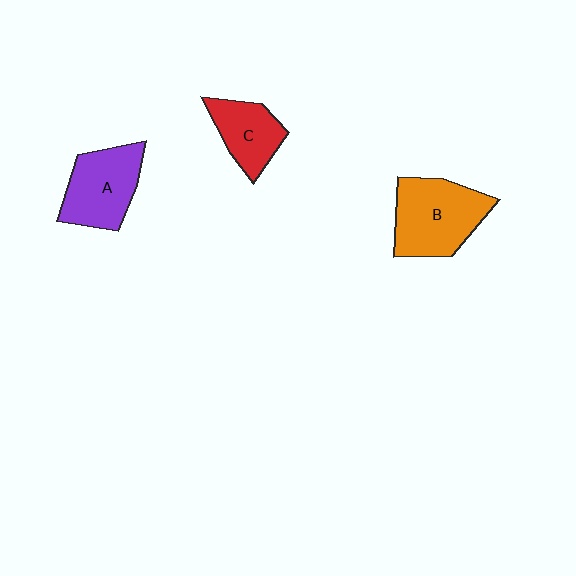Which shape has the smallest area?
Shape C (red).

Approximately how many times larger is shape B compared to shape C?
Approximately 1.6 times.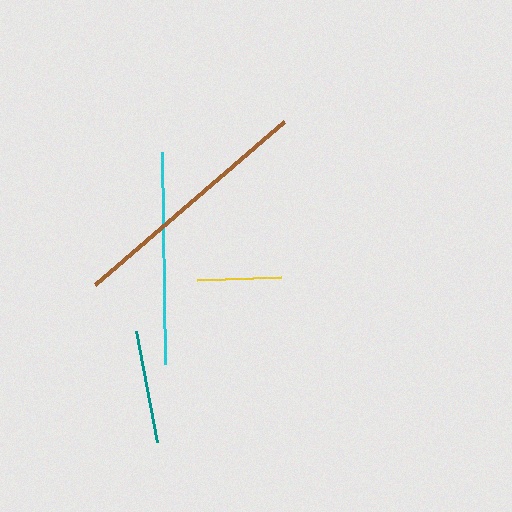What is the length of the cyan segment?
The cyan segment is approximately 212 pixels long.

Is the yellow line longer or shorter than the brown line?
The brown line is longer than the yellow line.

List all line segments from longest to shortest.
From longest to shortest: brown, cyan, teal, yellow.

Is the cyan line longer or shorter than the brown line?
The brown line is longer than the cyan line.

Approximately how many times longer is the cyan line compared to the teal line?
The cyan line is approximately 1.9 times the length of the teal line.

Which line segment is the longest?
The brown line is the longest at approximately 249 pixels.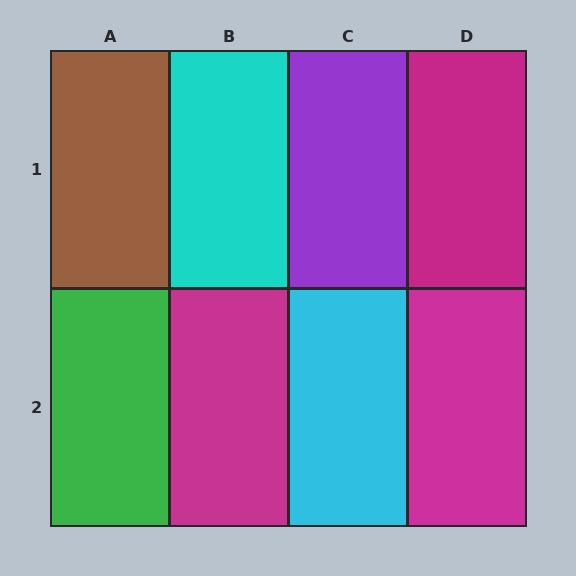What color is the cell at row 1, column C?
Purple.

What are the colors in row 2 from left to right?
Green, magenta, cyan, magenta.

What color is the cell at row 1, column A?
Brown.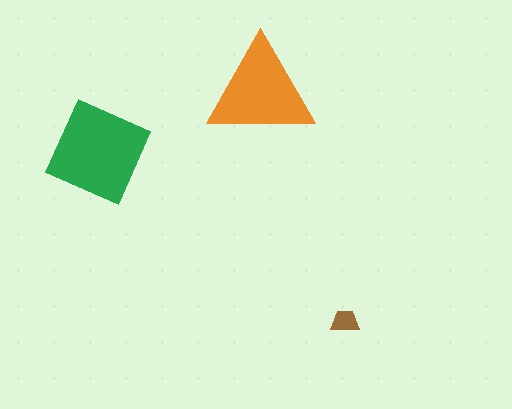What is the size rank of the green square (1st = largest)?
1st.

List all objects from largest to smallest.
The green square, the orange triangle, the brown trapezoid.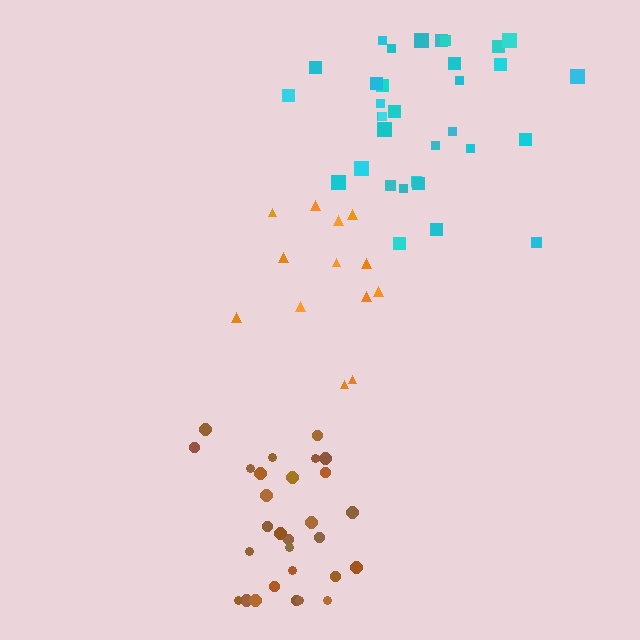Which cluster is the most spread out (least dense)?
Orange.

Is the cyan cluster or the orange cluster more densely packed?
Cyan.